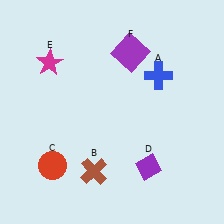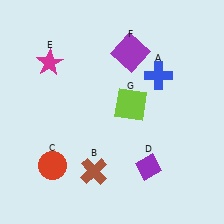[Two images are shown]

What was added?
A lime square (G) was added in Image 2.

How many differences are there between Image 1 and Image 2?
There is 1 difference between the two images.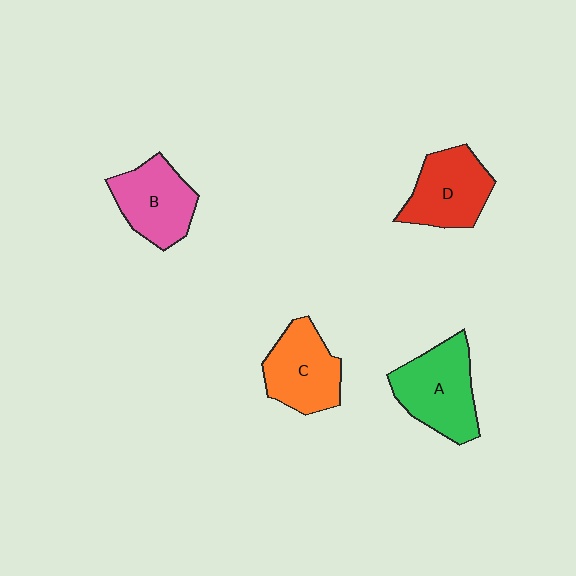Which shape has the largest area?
Shape A (green).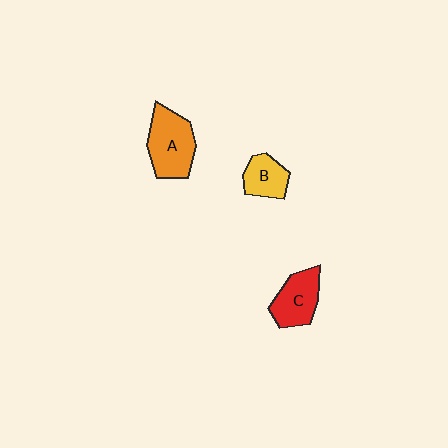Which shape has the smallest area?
Shape B (yellow).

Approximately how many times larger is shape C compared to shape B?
Approximately 1.3 times.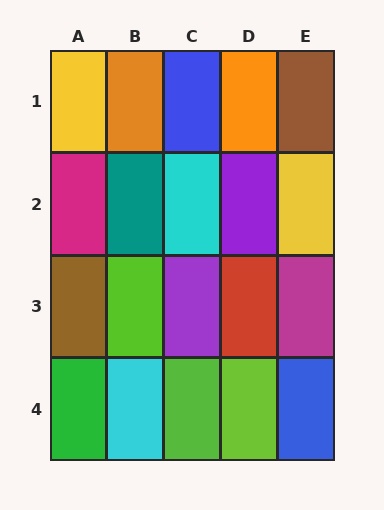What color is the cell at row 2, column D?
Purple.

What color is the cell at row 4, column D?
Lime.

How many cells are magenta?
2 cells are magenta.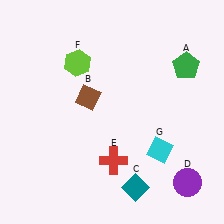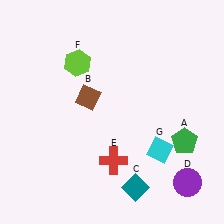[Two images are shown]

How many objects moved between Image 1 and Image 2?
1 object moved between the two images.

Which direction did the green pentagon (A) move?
The green pentagon (A) moved down.